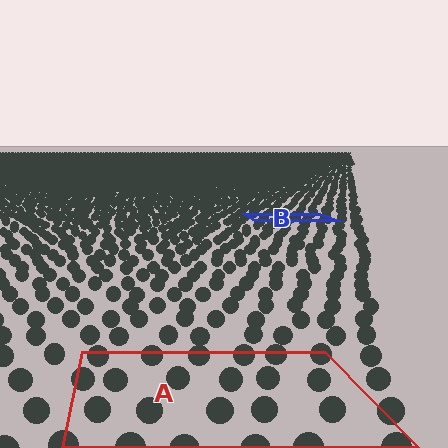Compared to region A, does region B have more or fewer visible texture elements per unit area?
Region B has more texture elements per unit area — they are packed more densely because it is farther away.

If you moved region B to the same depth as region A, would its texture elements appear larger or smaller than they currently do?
They would appear larger. At a closer depth, the same texture elements are projected at a bigger on-screen size.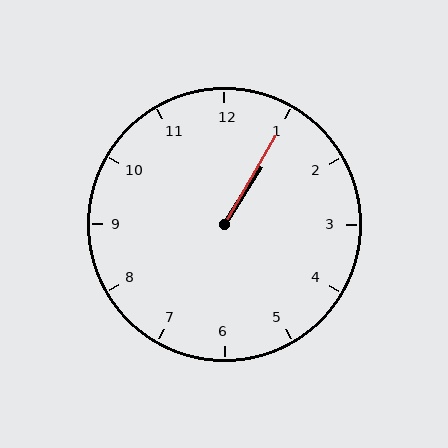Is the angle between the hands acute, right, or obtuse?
It is acute.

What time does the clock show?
1:05.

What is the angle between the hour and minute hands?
Approximately 2 degrees.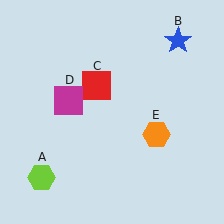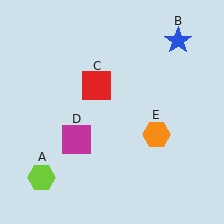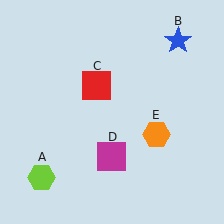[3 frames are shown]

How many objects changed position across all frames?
1 object changed position: magenta square (object D).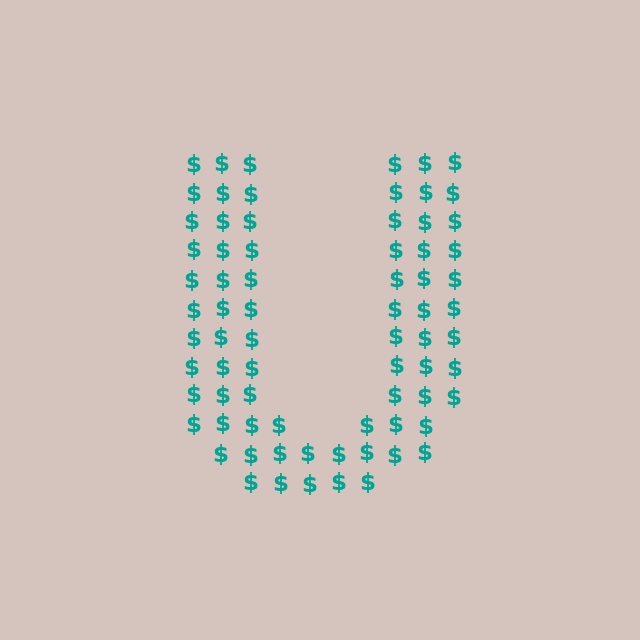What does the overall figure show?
The overall figure shows the letter U.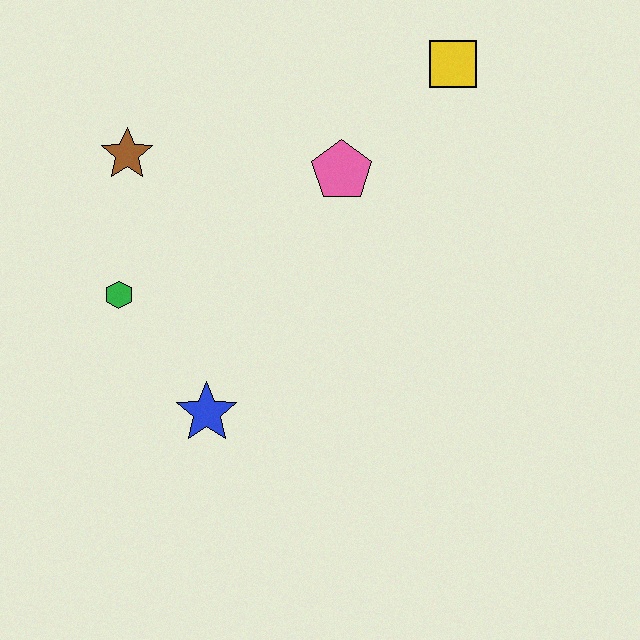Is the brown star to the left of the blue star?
Yes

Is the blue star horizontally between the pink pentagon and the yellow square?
No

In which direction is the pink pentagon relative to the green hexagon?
The pink pentagon is to the right of the green hexagon.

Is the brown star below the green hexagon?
No